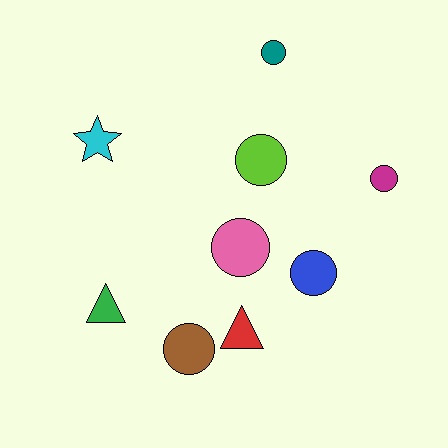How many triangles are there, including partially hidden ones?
There are 2 triangles.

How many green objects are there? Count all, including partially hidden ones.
There is 1 green object.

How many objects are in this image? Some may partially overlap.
There are 9 objects.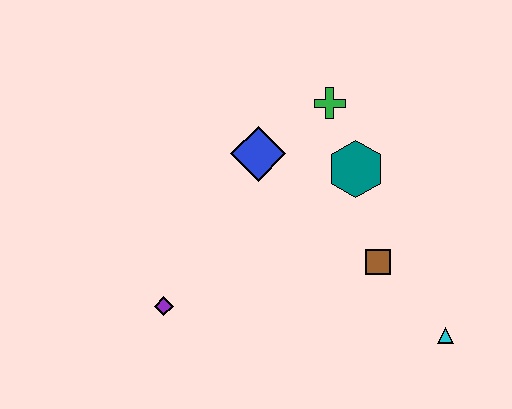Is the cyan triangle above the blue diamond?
No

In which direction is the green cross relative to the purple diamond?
The green cross is above the purple diamond.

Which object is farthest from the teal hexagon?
The purple diamond is farthest from the teal hexagon.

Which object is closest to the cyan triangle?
The brown square is closest to the cyan triangle.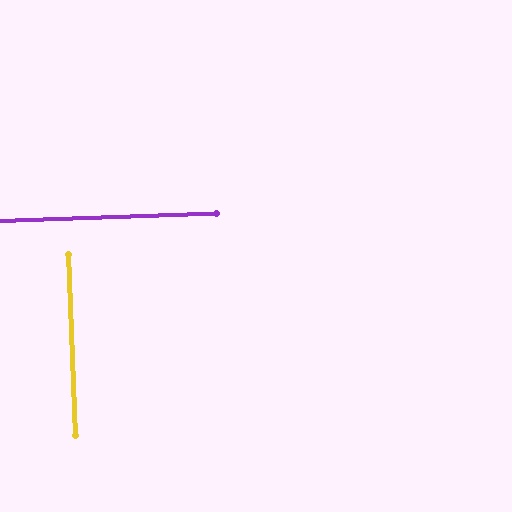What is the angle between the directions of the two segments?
Approximately 90 degrees.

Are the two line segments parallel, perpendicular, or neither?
Perpendicular — they meet at approximately 90°.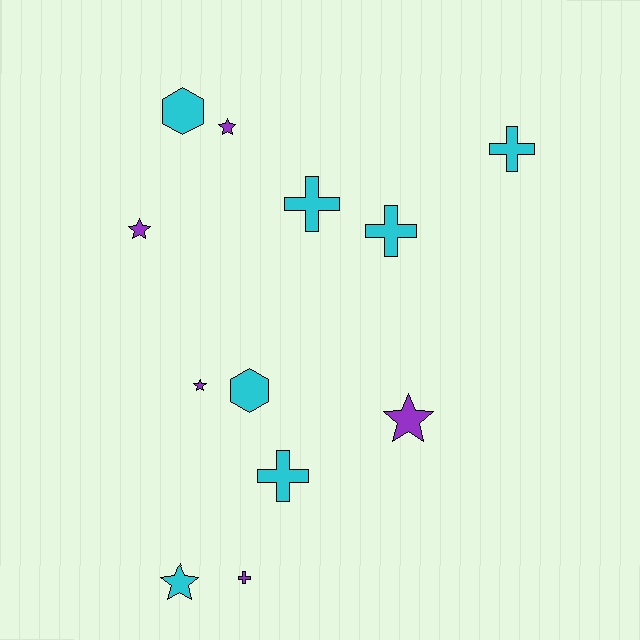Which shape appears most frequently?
Cross, with 5 objects.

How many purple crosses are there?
There is 1 purple cross.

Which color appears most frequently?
Cyan, with 7 objects.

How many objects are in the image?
There are 12 objects.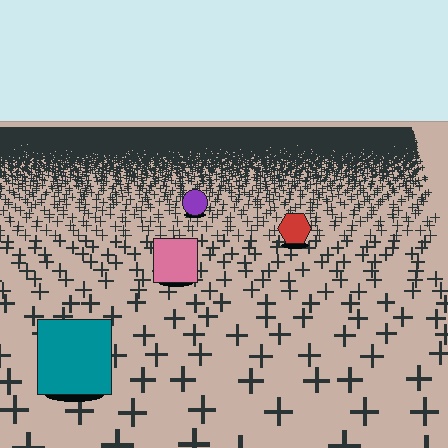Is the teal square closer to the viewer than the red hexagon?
Yes. The teal square is closer — you can tell from the texture gradient: the ground texture is coarser near it.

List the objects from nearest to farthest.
From nearest to farthest: the teal square, the pink square, the red hexagon, the purple circle.